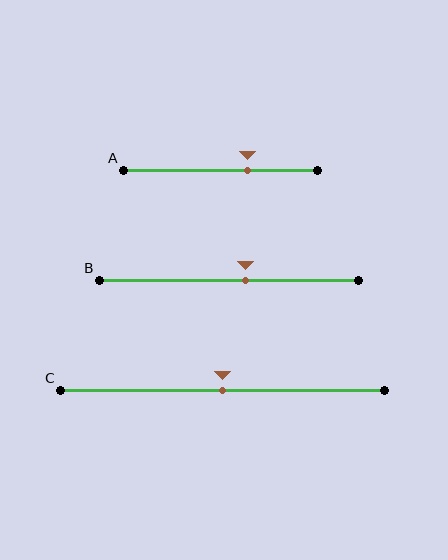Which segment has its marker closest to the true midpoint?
Segment C has its marker closest to the true midpoint.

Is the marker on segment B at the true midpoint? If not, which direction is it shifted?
No, the marker on segment B is shifted to the right by about 6% of the segment length.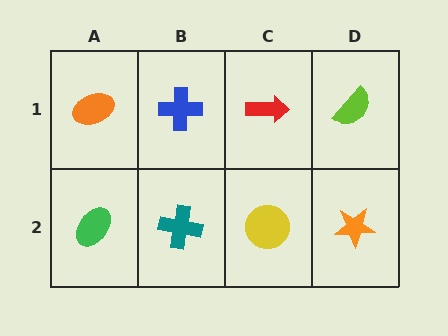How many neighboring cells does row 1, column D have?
2.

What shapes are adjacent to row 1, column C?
A yellow circle (row 2, column C), a blue cross (row 1, column B), a lime semicircle (row 1, column D).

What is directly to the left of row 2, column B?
A green ellipse.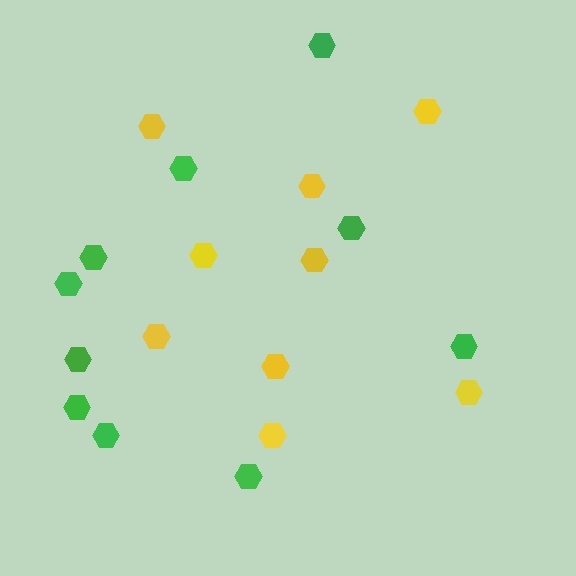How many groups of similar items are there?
There are 2 groups: one group of green hexagons (10) and one group of yellow hexagons (9).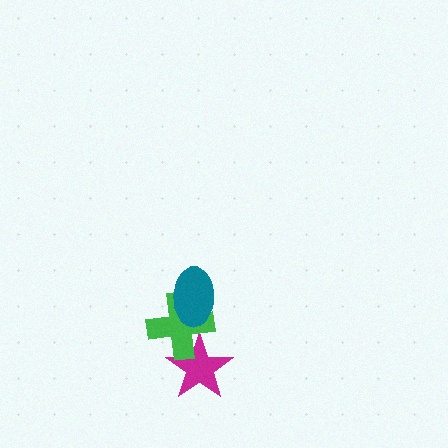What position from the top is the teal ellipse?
The teal ellipse is 1st from the top.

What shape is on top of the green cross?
The teal ellipse is on top of the green cross.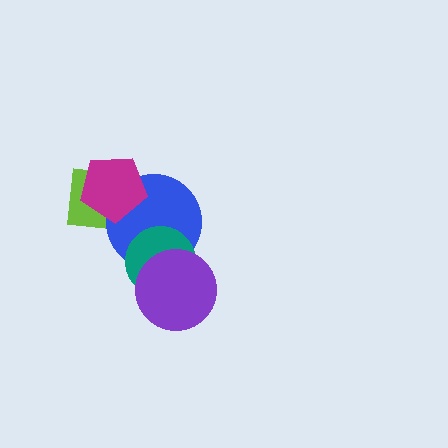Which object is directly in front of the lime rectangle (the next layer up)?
The blue circle is directly in front of the lime rectangle.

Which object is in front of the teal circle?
The purple circle is in front of the teal circle.